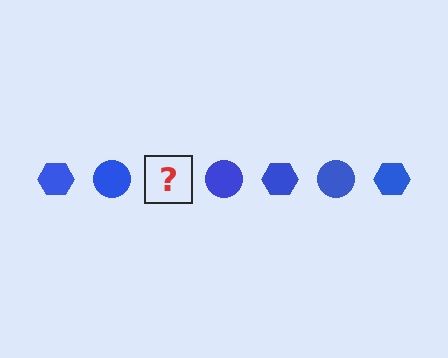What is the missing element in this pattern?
The missing element is a blue hexagon.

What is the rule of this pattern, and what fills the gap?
The rule is that the pattern cycles through hexagon, circle shapes in blue. The gap should be filled with a blue hexagon.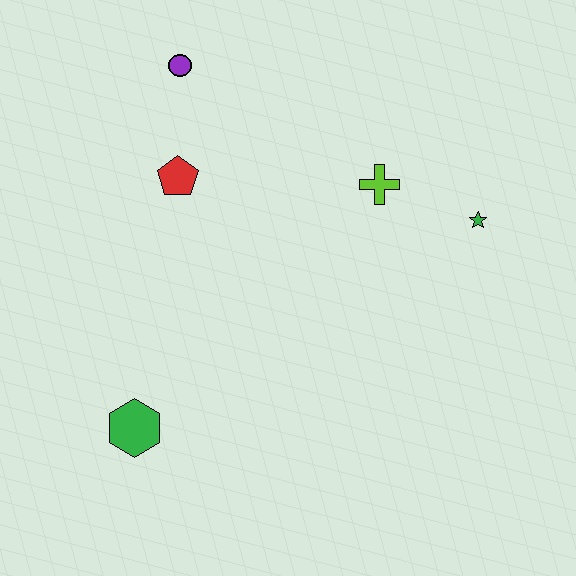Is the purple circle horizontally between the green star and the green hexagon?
Yes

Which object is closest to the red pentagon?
The purple circle is closest to the red pentagon.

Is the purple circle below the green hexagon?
No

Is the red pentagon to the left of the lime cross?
Yes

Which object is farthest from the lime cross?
The green hexagon is farthest from the lime cross.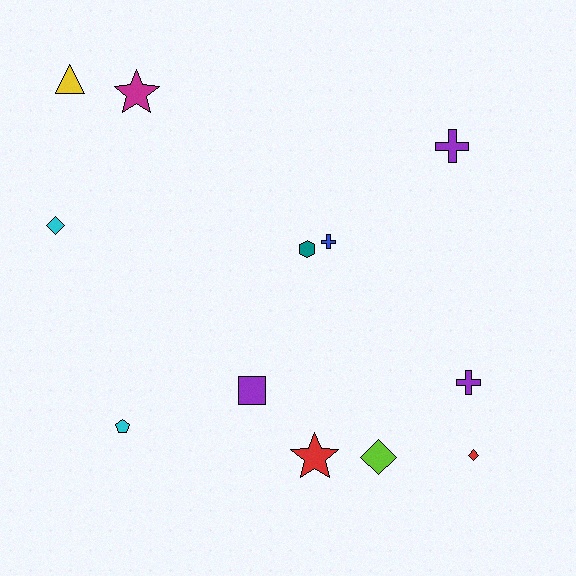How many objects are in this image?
There are 12 objects.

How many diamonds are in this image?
There are 3 diamonds.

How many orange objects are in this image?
There are no orange objects.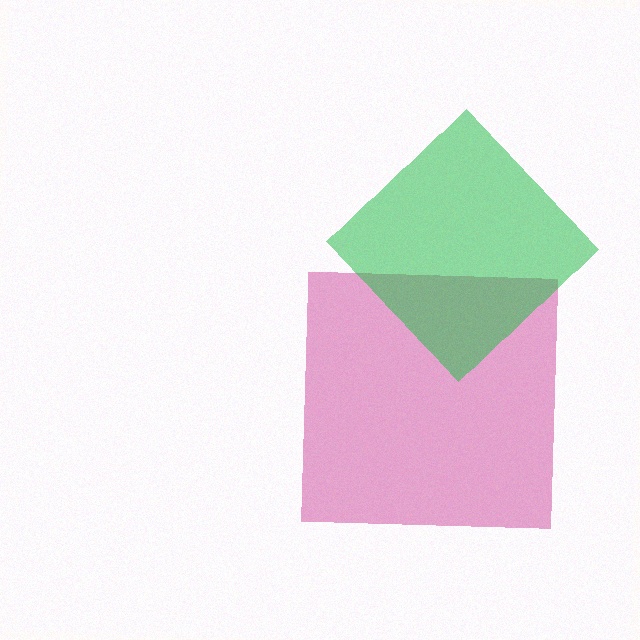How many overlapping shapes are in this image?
There are 2 overlapping shapes in the image.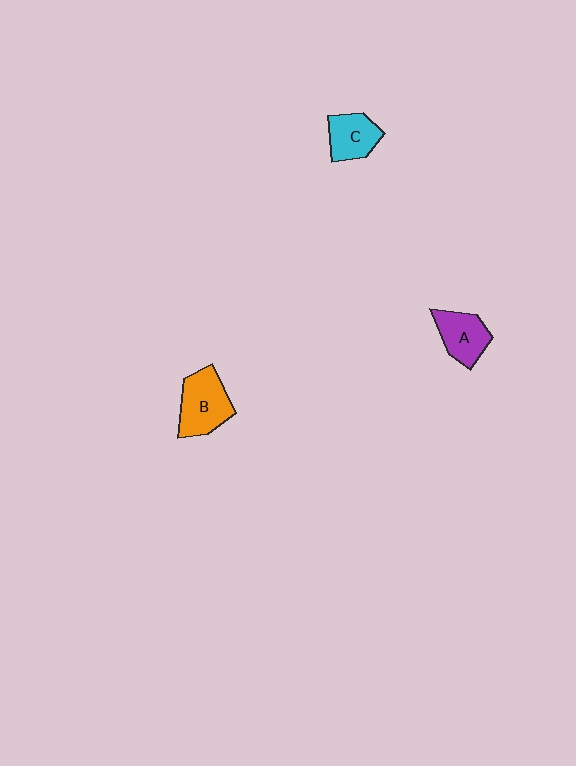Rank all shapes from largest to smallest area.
From largest to smallest: B (orange), A (purple), C (cyan).